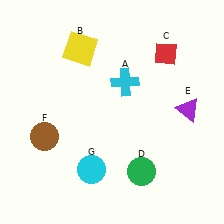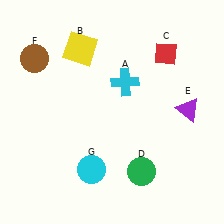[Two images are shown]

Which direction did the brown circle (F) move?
The brown circle (F) moved up.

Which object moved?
The brown circle (F) moved up.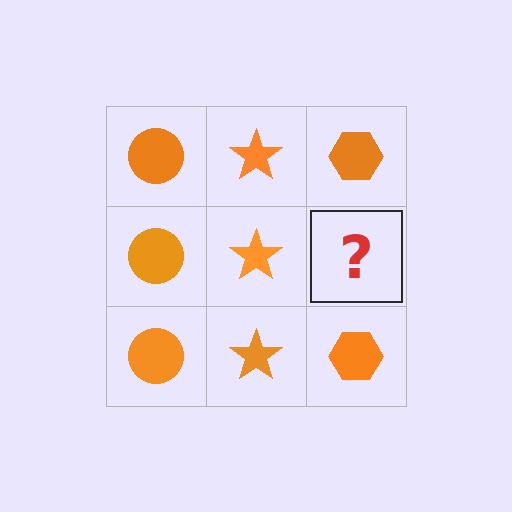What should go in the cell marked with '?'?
The missing cell should contain an orange hexagon.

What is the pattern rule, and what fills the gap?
The rule is that each column has a consistent shape. The gap should be filled with an orange hexagon.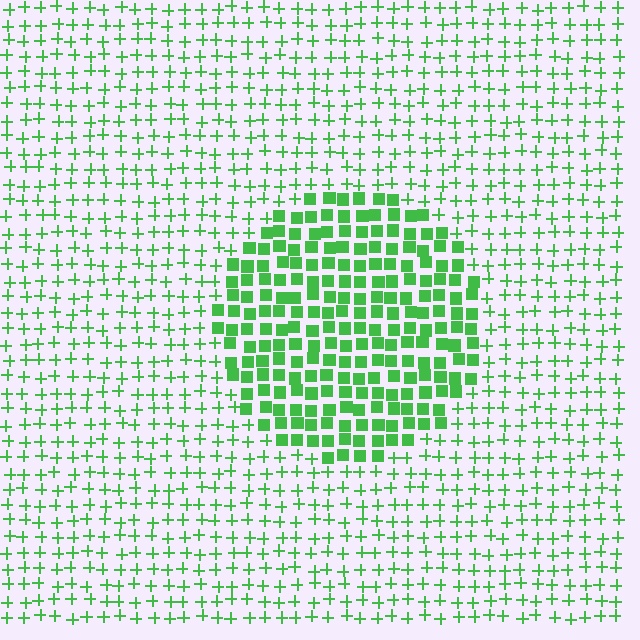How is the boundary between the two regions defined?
The boundary is defined by a change in element shape: squares inside vs. plus signs outside. All elements share the same color and spacing.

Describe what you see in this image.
The image is filled with small green elements arranged in a uniform grid. A circle-shaped region contains squares, while the surrounding area contains plus signs. The boundary is defined purely by the change in element shape.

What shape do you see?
I see a circle.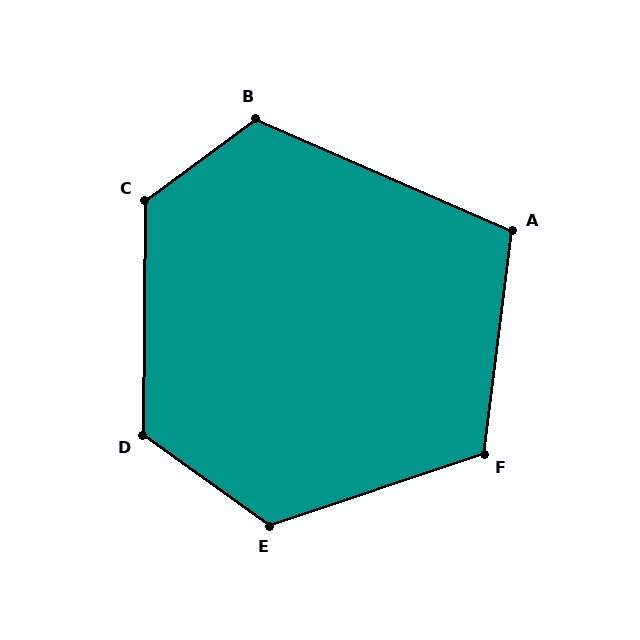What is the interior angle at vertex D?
Approximately 125 degrees (obtuse).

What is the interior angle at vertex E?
Approximately 126 degrees (obtuse).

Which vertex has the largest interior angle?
C, at approximately 127 degrees.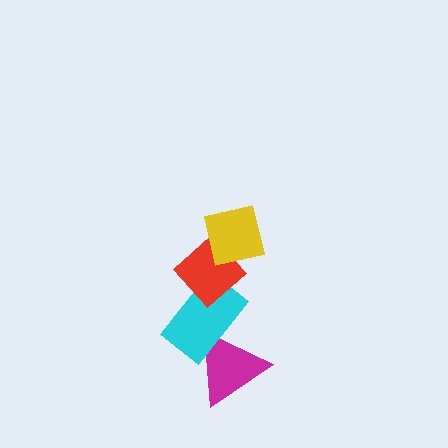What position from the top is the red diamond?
The red diamond is 2nd from the top.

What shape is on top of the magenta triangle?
The cyan rectangle is on top of the magenta triangle.